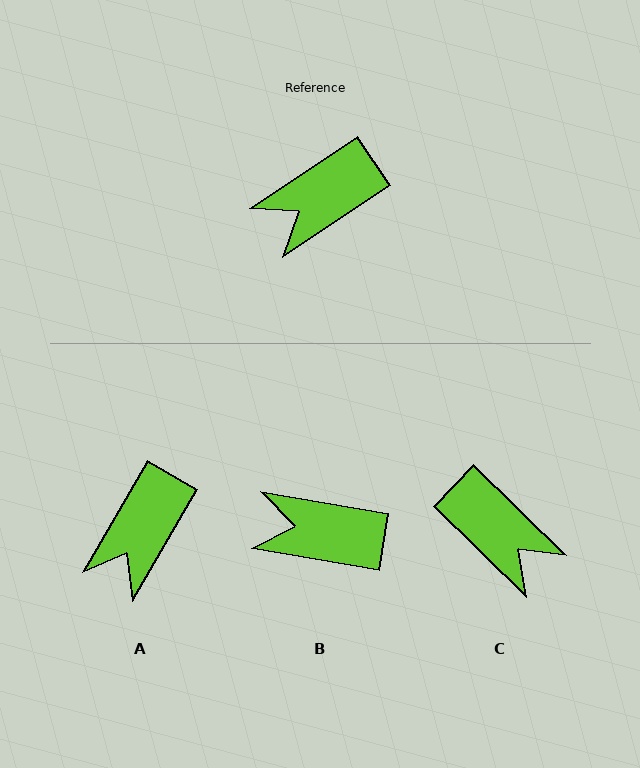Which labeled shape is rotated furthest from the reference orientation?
C, about 102 degrees away.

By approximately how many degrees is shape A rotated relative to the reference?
Approximately 26 degrees counter-clockwise.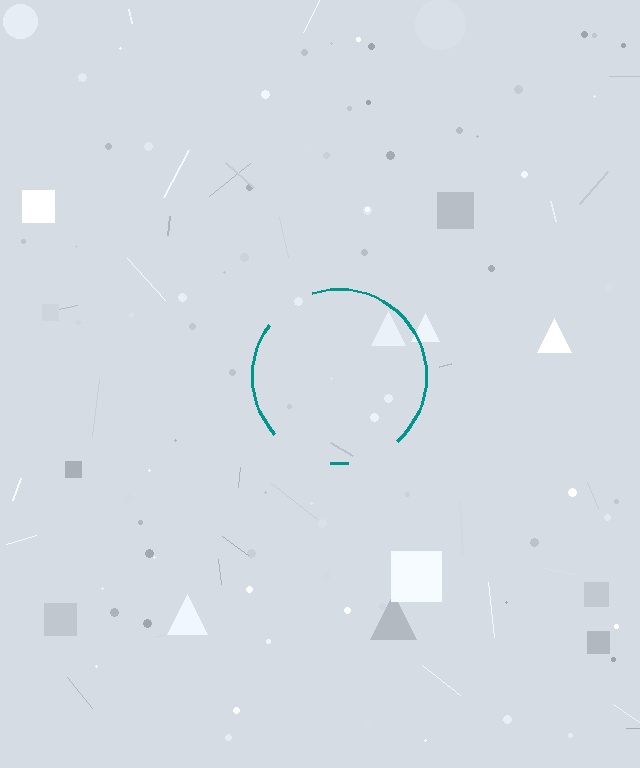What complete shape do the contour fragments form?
The contour fragments form a circle.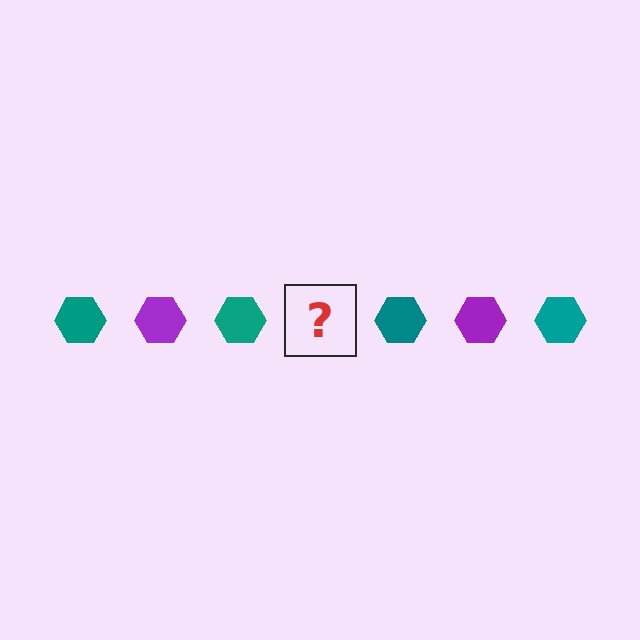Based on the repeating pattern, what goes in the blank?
The blank should be a purple hexagon.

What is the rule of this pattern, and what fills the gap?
The rule is that the pattern cycles through teal, purple hexagons. The gap should be filled with a purple hexagon.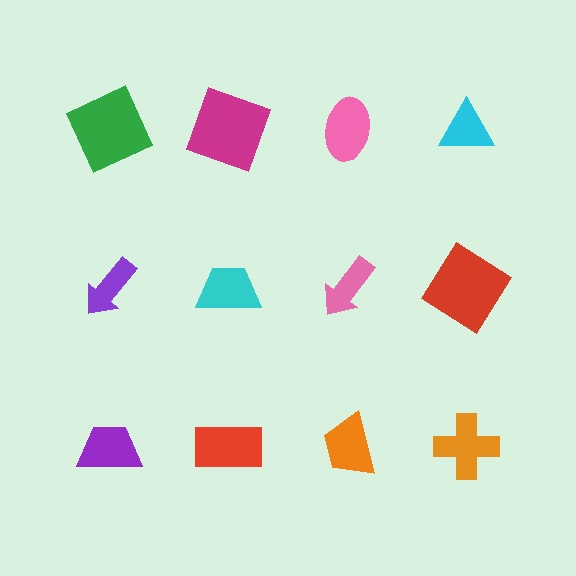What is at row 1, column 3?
A pink ellipse.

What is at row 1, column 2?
A magenta square.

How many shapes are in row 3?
4 shapes.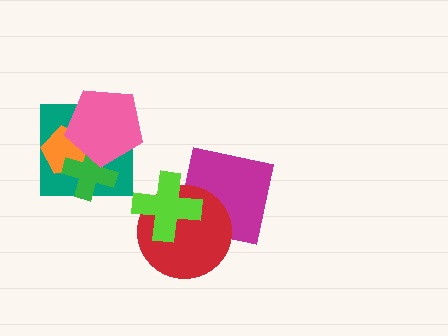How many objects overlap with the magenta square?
2 objects overlap with the magenta square.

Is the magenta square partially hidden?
Yes, it is partially covered by another shape.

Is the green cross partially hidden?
Yes, it is partially covered by another shape.